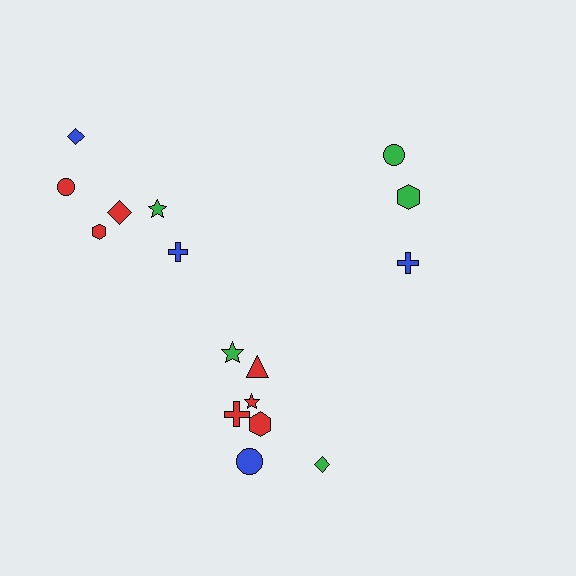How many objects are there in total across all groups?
There are 16 objects.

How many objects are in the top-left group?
There are 6 objects.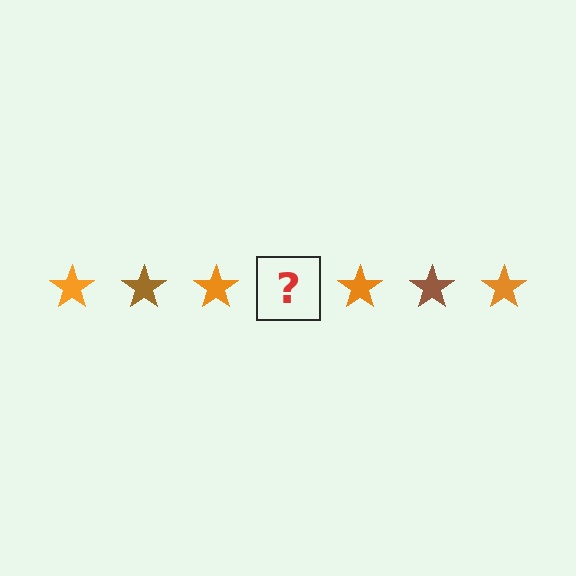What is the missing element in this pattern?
The missing element is a brown star.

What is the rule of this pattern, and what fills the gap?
The rule is that the pattern cycles through orange, brown stars. The gap should be filled with a brown star.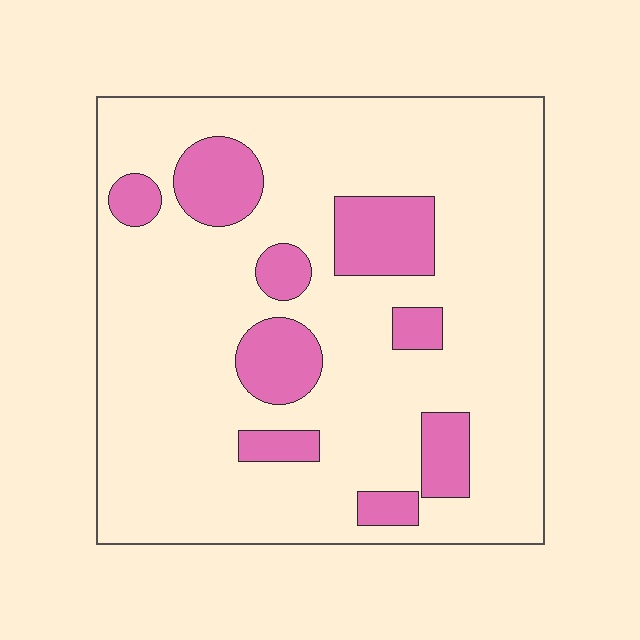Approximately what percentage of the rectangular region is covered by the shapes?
Approximately 20%.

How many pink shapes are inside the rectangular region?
9.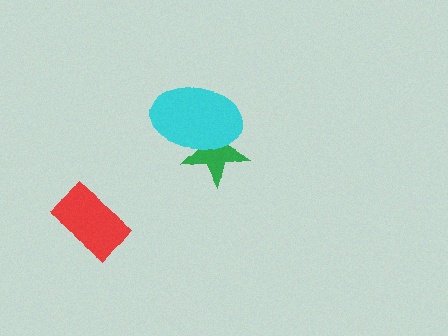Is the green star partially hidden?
Yes, it is partially covered by another shape.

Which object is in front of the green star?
The cyan ellipse is in front of the green star.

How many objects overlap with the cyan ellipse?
1 object overlaps with the cyan ellipse.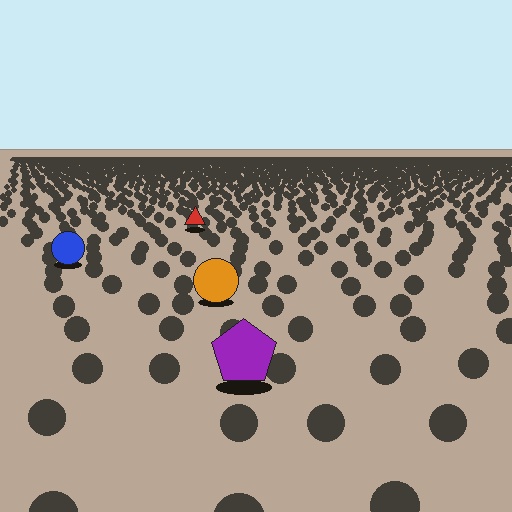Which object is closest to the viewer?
The purple pentagon is closest. The texture marks near it are larger and more spread out.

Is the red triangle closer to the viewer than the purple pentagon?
No. The purple pentagon is closer — you can tell from the texture gradient: the ground texture is coarser near it.